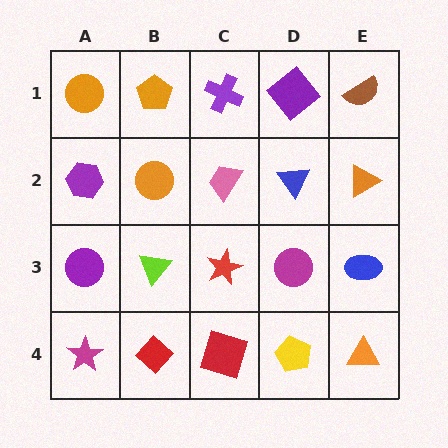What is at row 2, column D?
A blue triangle.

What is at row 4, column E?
An orange triangle.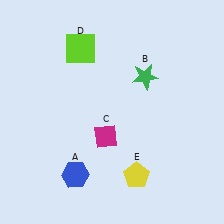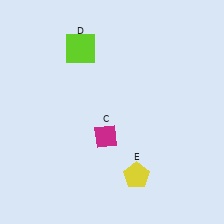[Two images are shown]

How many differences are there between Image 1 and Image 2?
There are 2 differences between the two images.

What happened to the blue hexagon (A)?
The blue hexagon (A) was removed in Image 2. It was in the bottom-left area of Image 1.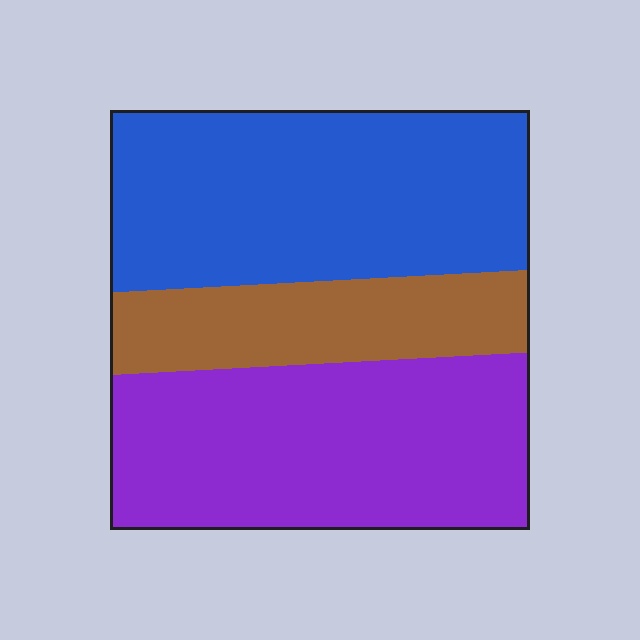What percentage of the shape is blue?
Blue takes up between a quarter and a half of the shape.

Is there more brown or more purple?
Purple.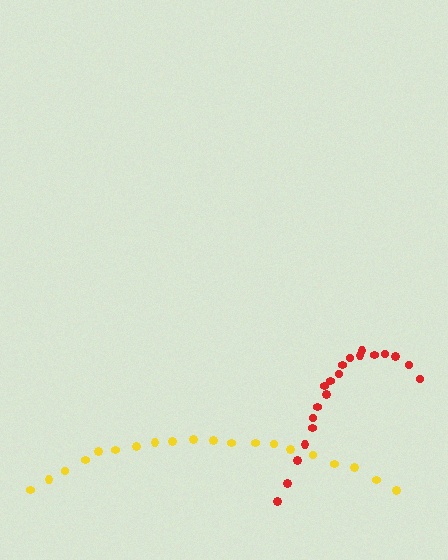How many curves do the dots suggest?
There are 2 distinct paths.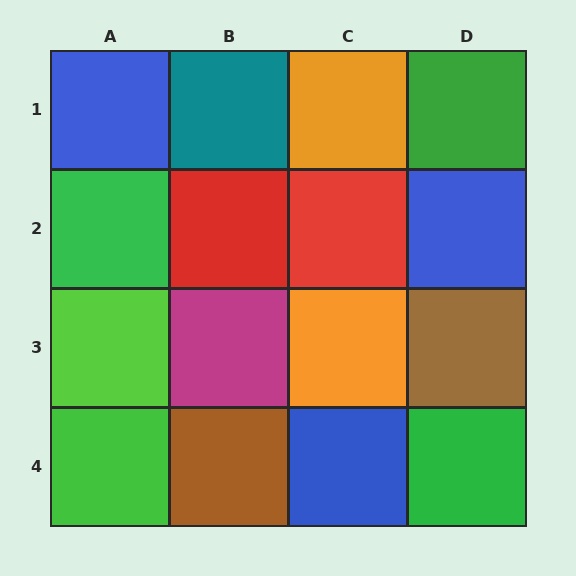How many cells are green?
4 cells are green.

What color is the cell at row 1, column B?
Teal.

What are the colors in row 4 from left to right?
Green, brown, blue, green.